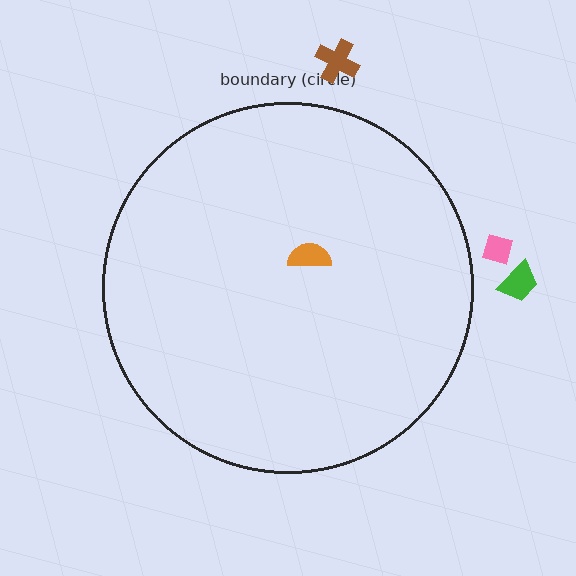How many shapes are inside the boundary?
1 inside, 3 outside.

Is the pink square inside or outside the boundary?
Outside.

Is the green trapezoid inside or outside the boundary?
Outside.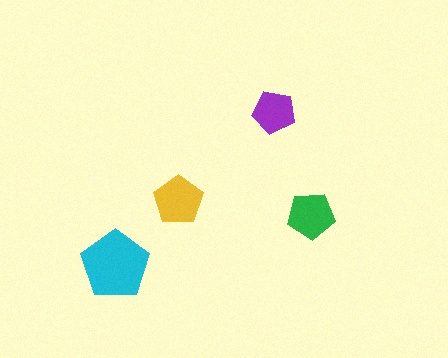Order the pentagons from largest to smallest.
the cyan one, the yellow one, the green one, the purple one.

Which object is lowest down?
The cyan pentagon is bottommost.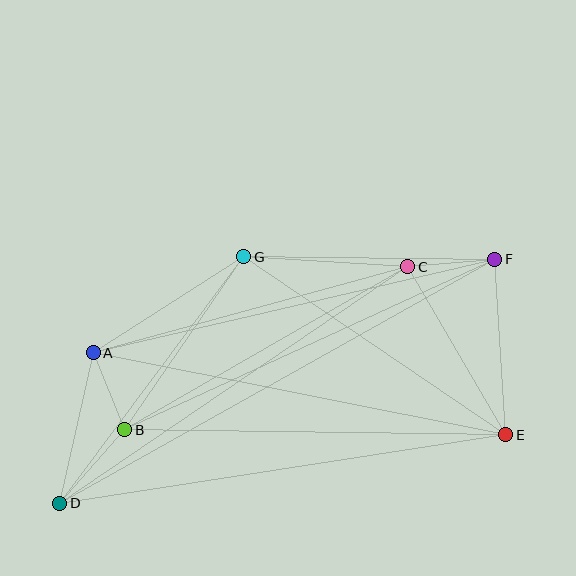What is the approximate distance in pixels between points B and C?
The distance between B and C is approximately 327 pixels.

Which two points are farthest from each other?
Points D and F are farthest from each other.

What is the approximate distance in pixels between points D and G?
The distance between D and G is approximately 308 pixels.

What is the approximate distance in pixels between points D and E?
The distance between D and E is approximately 452 pixels.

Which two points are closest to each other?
Points A and B are closest to each other.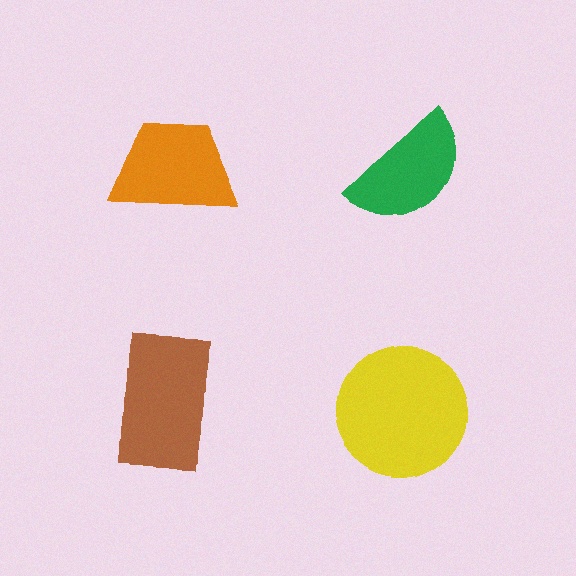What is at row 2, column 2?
A yellow circle.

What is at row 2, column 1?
A brown rectangle.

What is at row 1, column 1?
An orange trapezoid.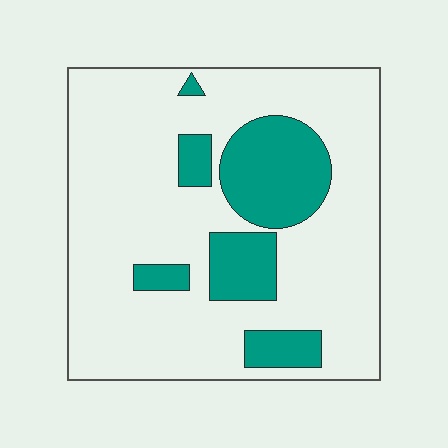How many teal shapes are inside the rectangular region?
6.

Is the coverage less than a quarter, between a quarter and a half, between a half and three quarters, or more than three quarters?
Less than a quarter.